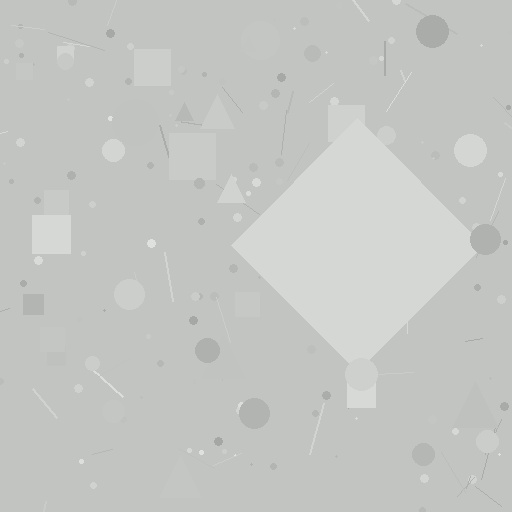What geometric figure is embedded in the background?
A diamond is embedded in the background.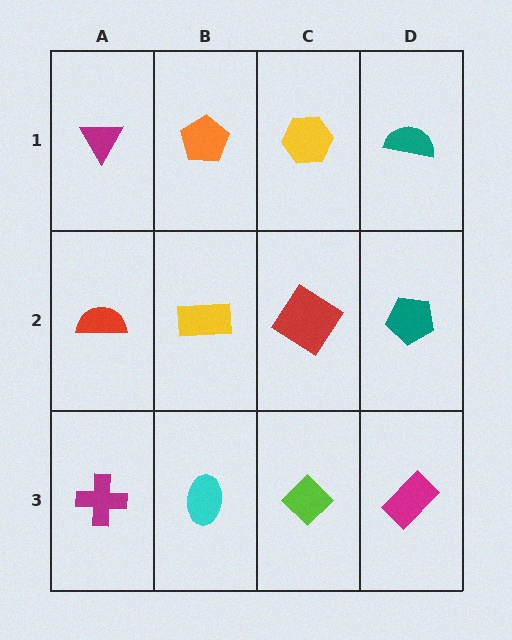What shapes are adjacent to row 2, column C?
A yellow hexagon (row 1, column C), a lime diamond (row 3, column C), a yellow rectangle (row 2, column B), a teal pentagon (row 2, column D).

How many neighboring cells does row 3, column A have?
2.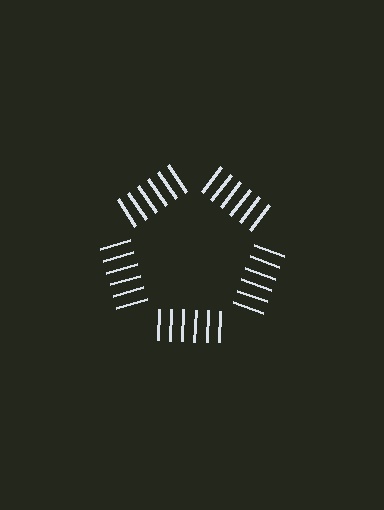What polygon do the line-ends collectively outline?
An illusory pentagon — the line segments terminate on its edges but no continuous stroke is drawn.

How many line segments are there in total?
30 — 6 along each of the 5 edges.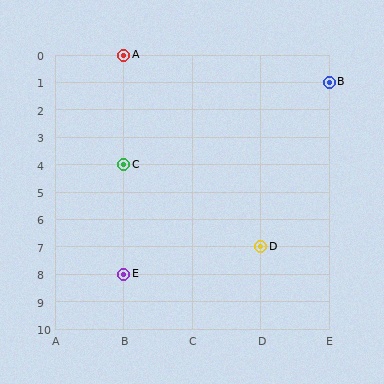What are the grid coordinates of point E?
Point E is at grid coordinates (B, 8).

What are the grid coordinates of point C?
Point C is at grid coordinates (B, 4).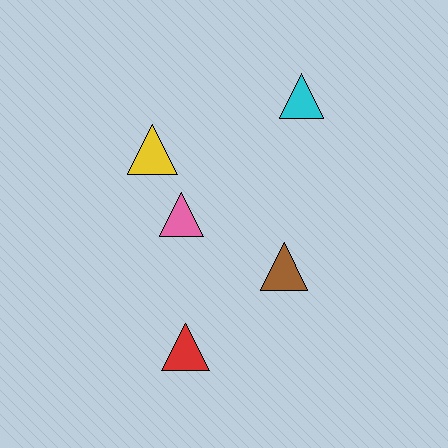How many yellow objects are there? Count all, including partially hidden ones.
There is 1 yellow object.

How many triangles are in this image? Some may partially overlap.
There are 5 triangles.